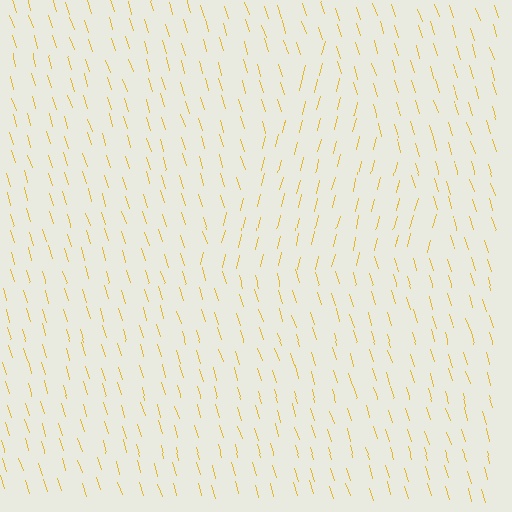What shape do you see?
I see a triangle.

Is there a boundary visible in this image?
Yes, there is a texture boundary formed by a change in line orientation.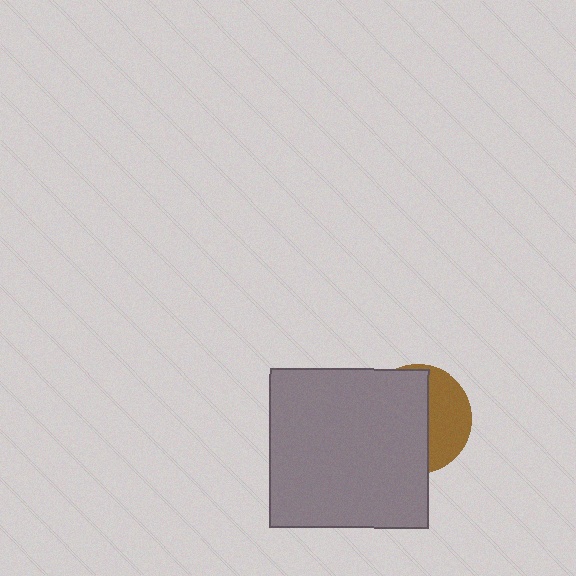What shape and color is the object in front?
The object in front is a gray square.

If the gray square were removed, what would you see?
You would see the complete brown circle.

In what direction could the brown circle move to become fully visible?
The brown circle could move right. That would shift it out from behind the gray square entirely.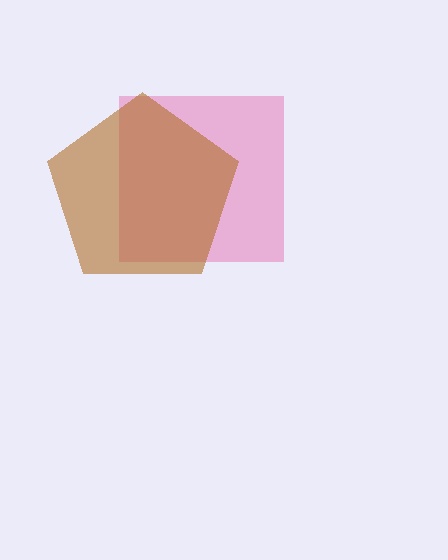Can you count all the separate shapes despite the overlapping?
Yes, there are 2 separate shapes.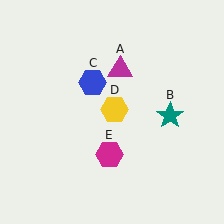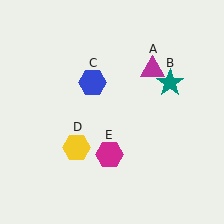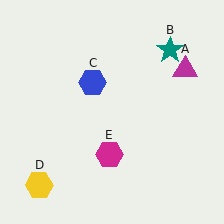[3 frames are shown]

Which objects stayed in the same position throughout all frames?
Blue hexagon (object C) and magenta hexagon (object E) remained stationary.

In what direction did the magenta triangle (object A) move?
The magenta triangle (object A) moved right.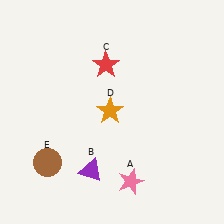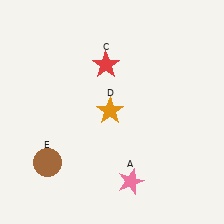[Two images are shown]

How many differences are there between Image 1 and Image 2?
There is 1 difference between the two images.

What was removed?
The purple triangle (B) was removed in Image 2.